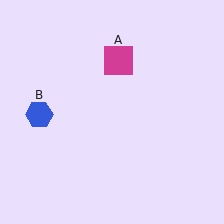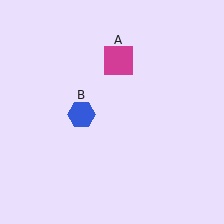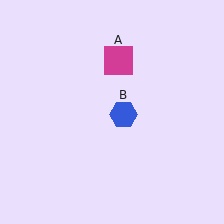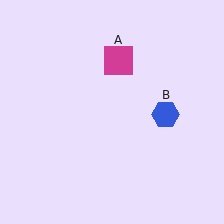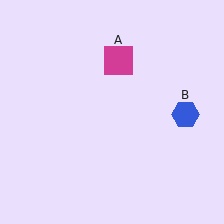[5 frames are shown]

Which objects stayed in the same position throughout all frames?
Magenta square (object A) remained stationary.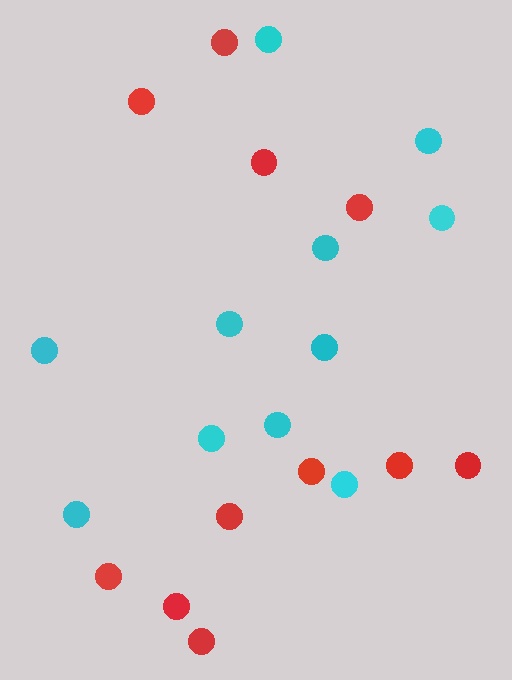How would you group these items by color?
There are 2 groups: one group of cyan circles (11) and one group of red circles (11).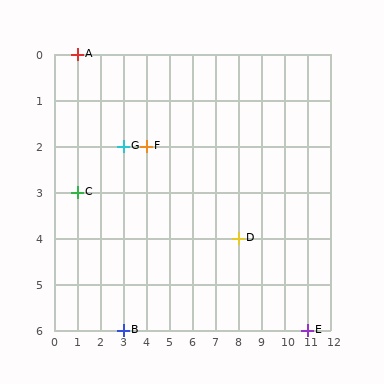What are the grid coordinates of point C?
Point C is at grid coordinates (1, 3).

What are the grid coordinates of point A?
Point A is at grid coordinates (1, 0).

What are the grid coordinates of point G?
Point G is at grid coordinates (3, 2).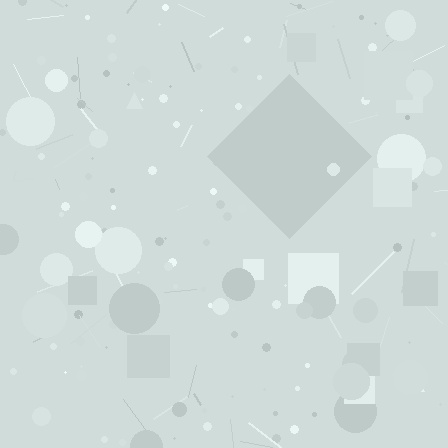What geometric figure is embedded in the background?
A diamond is embedded in the background.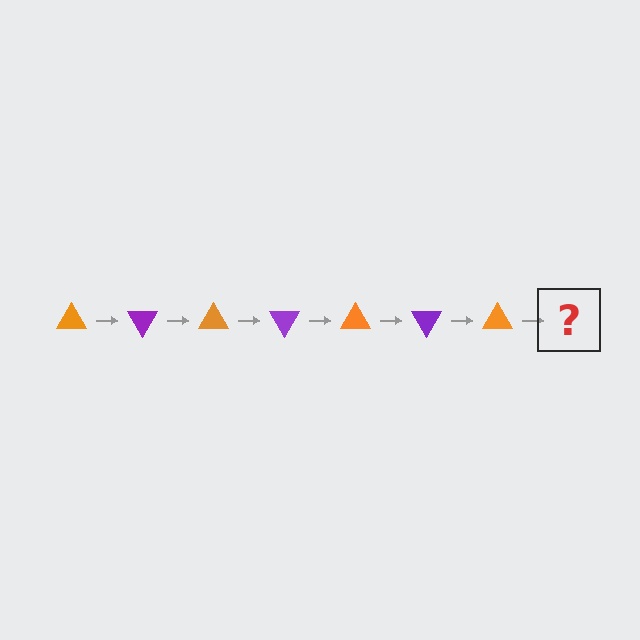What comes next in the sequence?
The next element should be a purple triangle, rotated 420 degrees from the start.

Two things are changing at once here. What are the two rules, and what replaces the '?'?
The two rules are that it rotates 60 degrees each step and the color cycles through orange and purple. The '?' should be a purple triangle, rotated 420 degrees from the start.